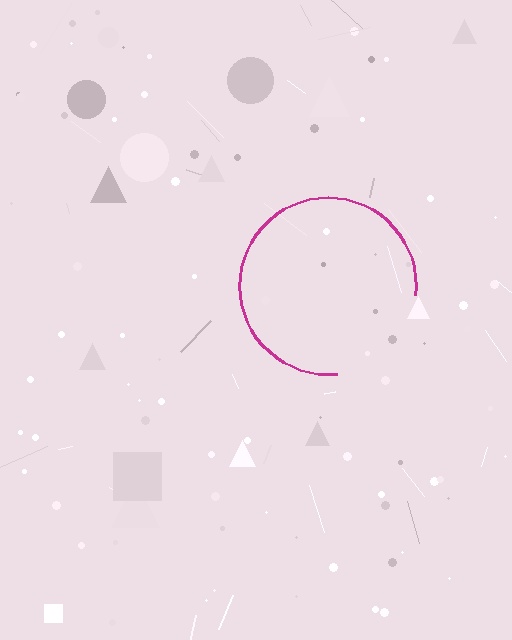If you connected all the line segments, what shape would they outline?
They would outline a circle.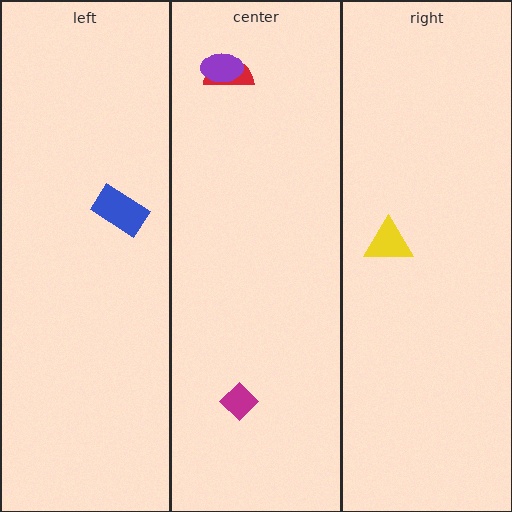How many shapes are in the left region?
1.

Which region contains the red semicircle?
The center region.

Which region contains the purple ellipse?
The center region.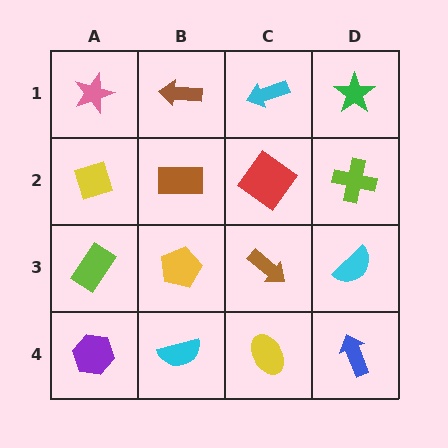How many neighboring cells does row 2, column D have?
3.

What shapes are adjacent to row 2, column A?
A pink star (row 1, column A), a lime rectangle (row 3, column A), a brown rectangle (row 2, column B).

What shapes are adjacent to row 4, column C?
A brown arrow (row 3, column C), a cyan semicircle (row 4, column B), a blue arrow (row 4, column D).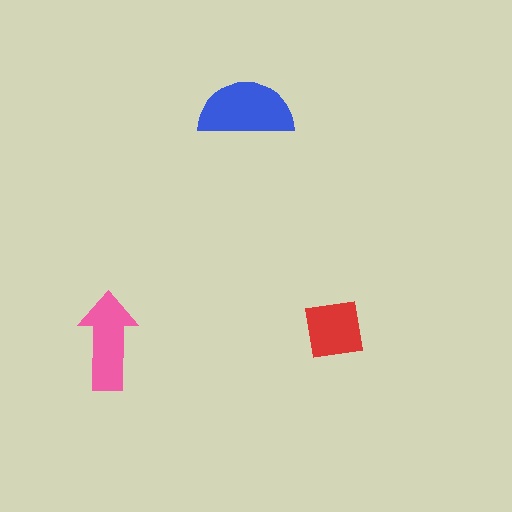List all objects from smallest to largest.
The red square, the pink arrow, the blue semicircle.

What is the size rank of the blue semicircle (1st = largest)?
1st.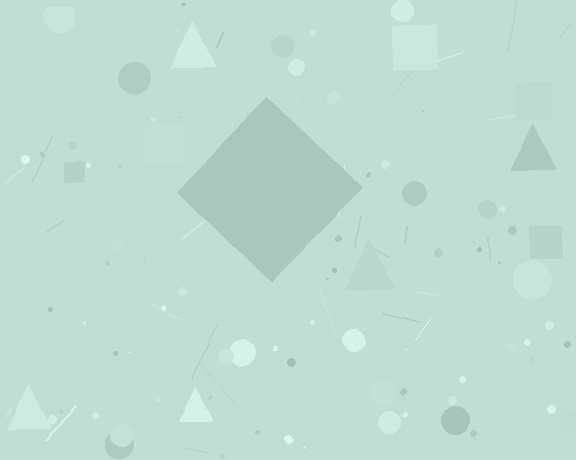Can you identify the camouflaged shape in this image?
The camouflaged shape is a diamond.